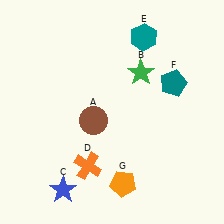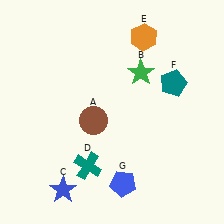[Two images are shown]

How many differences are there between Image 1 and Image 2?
There are 3 differences between the two images.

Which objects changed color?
D changed from orange to teal. E changed from teal to orange. G changed from orange to blue.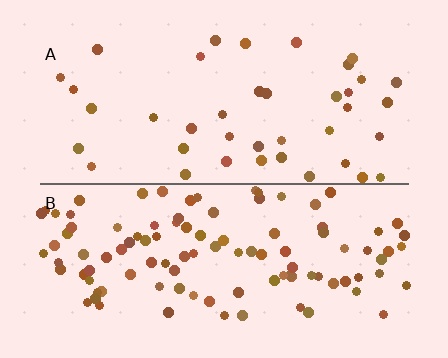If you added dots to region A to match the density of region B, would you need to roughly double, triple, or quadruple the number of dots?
Approximately triple.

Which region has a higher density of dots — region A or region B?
B (the bottom).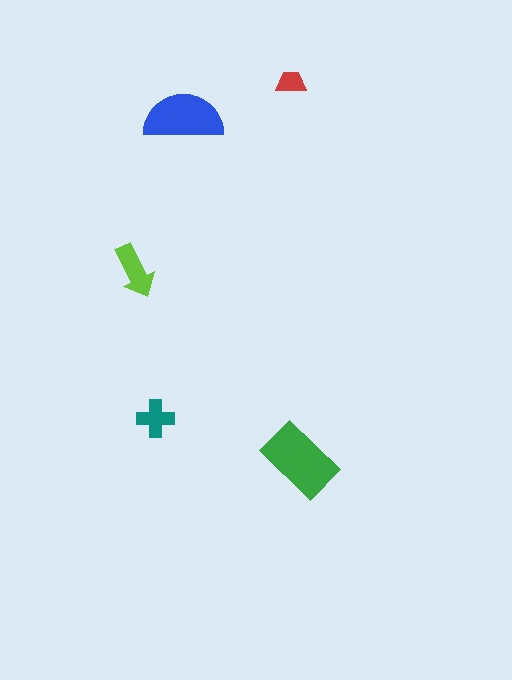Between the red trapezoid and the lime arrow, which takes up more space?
The lime arrow.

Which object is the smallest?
The red trapezoid.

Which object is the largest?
The green rectangle.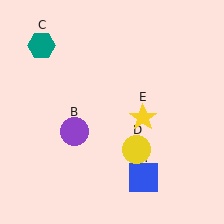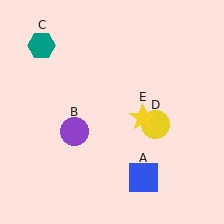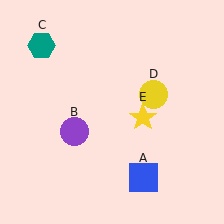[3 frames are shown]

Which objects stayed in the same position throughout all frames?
Blue square (object A) and purple circle (object B) and teal hexagon (object C) and yellow star (object E) remained stationary.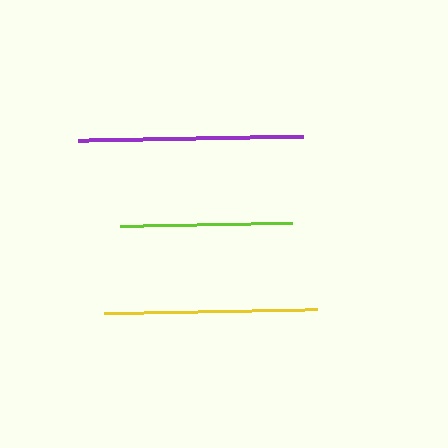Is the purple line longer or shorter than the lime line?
The purple line is longer than the lime line.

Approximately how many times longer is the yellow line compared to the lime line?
The yellow line is approximately 1.2 times the length of the lime line.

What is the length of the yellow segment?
The yellow segment is approximately 212 pixels long.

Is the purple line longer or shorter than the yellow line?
The purple line is longer than the yellow line.